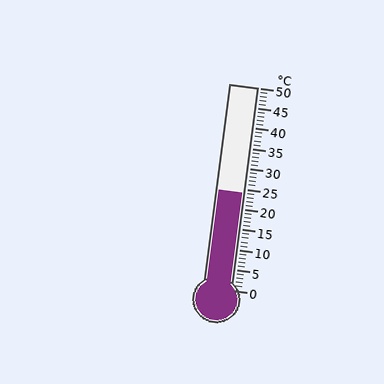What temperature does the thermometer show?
The thermometer shows approximately 24°C.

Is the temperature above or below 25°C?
The temperature is below 25°C.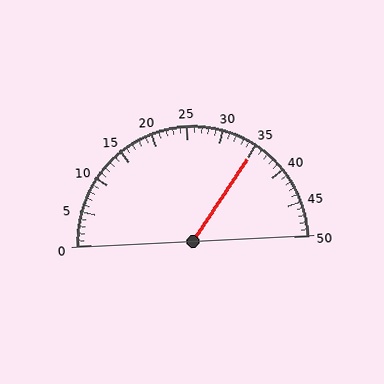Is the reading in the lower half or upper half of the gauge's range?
The reading is in the upper half of the range (0 to 50).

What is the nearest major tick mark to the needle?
The nearest major tick mark is 35.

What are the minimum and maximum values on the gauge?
The gauge ranges from 0 to 50.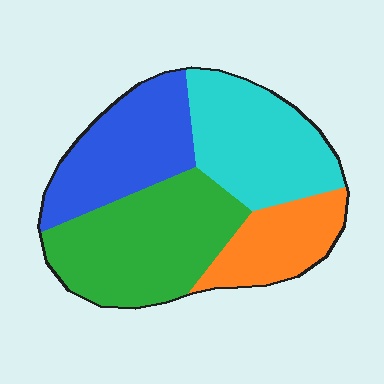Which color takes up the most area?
Green, at roughly 35%.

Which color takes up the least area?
Orange, at roughly 15%.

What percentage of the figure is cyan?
Cyan covers 27% of the figure.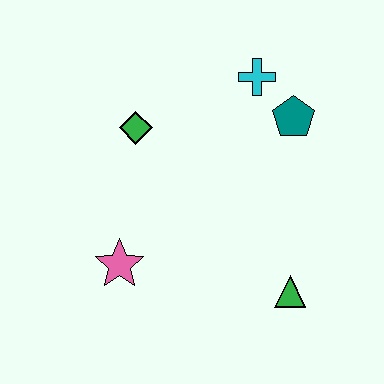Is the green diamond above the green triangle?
Yes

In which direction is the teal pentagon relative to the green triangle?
The teal pentagon is above the green triangle.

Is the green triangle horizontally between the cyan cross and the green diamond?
No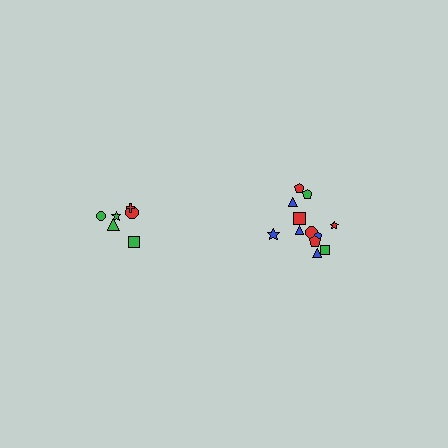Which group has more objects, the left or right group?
The right group.